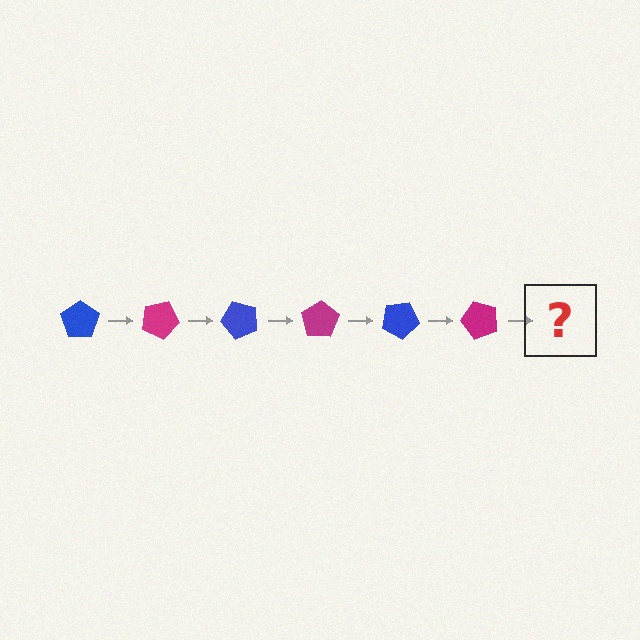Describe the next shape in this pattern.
It should be a blue pentagon, rotated 150 degrees from the start.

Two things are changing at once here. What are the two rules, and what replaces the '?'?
The two rules are that it rotates 25 degrees each step and the color cycles through blue and magenta. The '?' should be a blue pentagon, rotated 150 degrees from the start.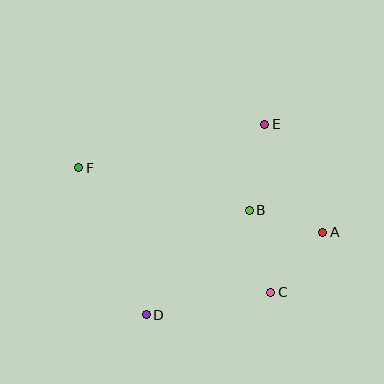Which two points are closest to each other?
Points A and B are closest to each other.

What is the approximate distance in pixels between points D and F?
The distance between D and F is approximately 162 pixels.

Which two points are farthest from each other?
Points A and F are farthest from each other.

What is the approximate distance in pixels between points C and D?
The distance between C and D is approximately 127 pixels.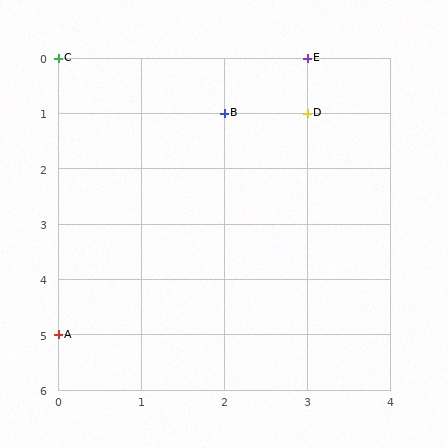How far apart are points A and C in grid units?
Points A and C are 5 rows apart.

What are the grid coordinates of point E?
Point E is at grid coordinates (3, 0).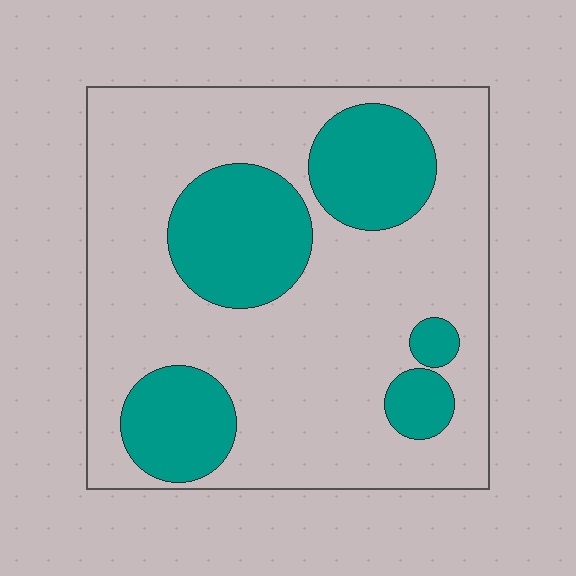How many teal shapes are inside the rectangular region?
5.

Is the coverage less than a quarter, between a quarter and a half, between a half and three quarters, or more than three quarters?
Between a quarter and a half.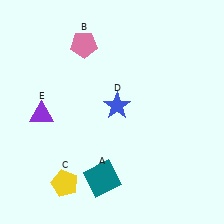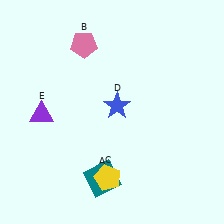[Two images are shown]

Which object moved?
The yellow pentagon (C) moved right.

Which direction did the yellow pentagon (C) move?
The yellow pentagon (C) moved right.